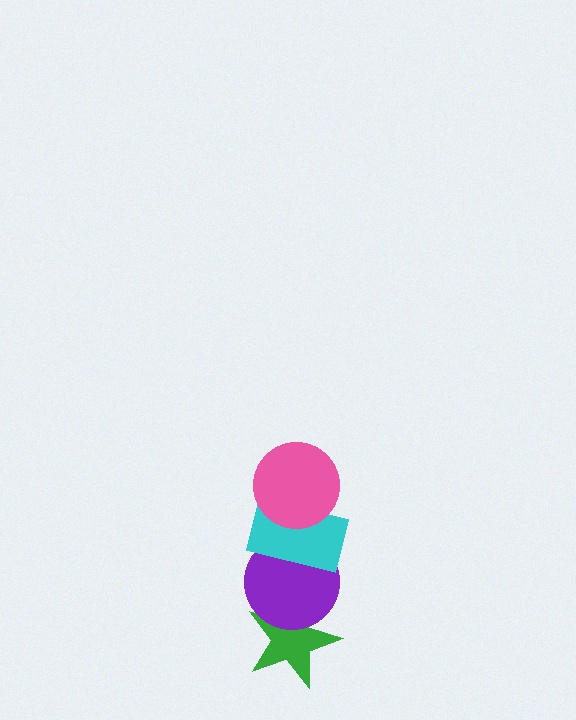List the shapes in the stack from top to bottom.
From top to bottom: the pink circle, the cyan rectangle, the purple circle, the green star.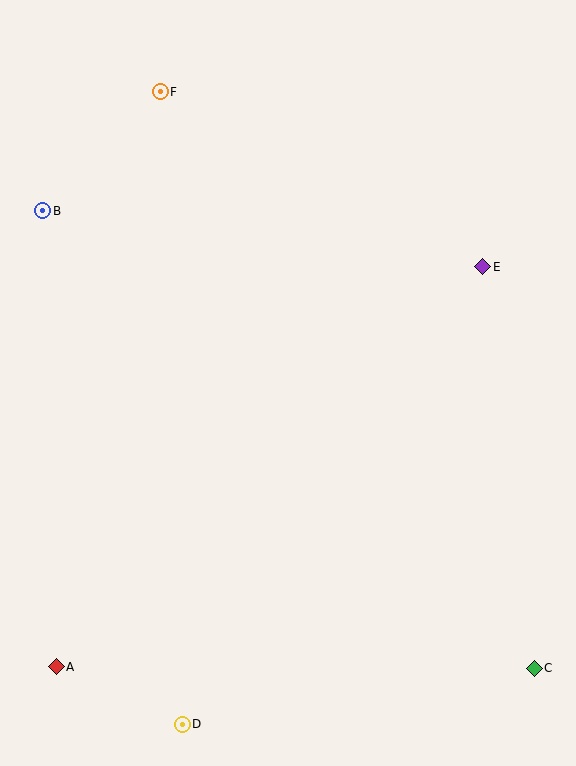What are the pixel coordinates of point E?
Point E is at (483, 267).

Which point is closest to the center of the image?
Point E at (483, 267) is closest to the center.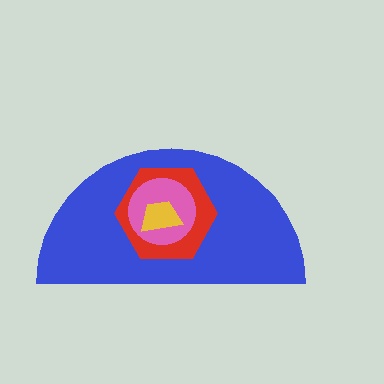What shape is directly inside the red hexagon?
The pink circle.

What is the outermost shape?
The blue semicircle.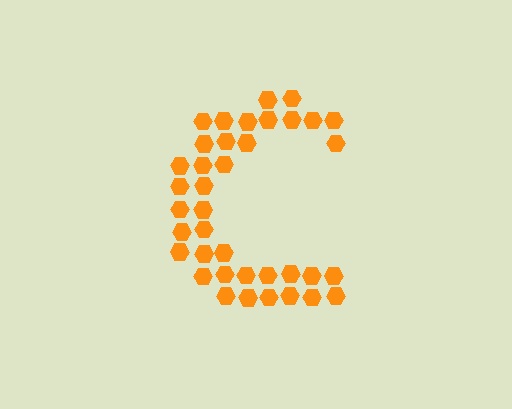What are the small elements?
The small elements are hexagons.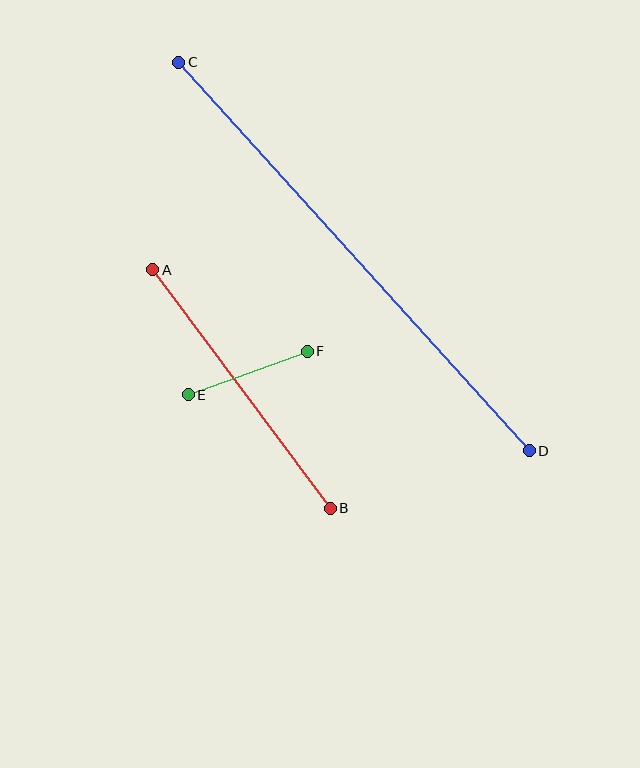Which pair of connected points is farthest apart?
Points C and D are farthest apart.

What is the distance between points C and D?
The distance is approximately 523 pixels.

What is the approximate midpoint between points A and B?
The midpoint is at approximately (241, 389) pixels.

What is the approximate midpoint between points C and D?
The midpoint is at approximately (354, 256) pixels.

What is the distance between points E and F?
The distance is approximately 127 pixels.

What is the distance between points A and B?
The distance is approximately 297 pixels.